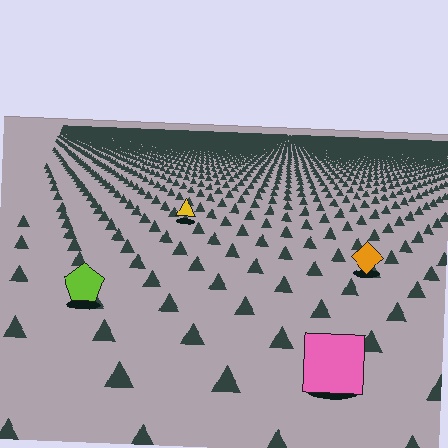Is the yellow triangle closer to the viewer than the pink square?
No. The pink square is closer — you can tell from the texture gradient: the ground texture is coarser near it.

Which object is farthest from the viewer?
The yellow triangle is farthest from the viewer. It appears smaller and the ground texture around it is denser.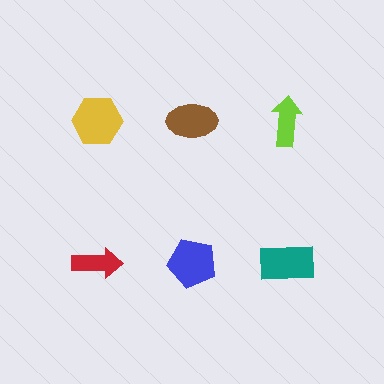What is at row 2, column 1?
A red arrow.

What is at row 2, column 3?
A teal rectangle.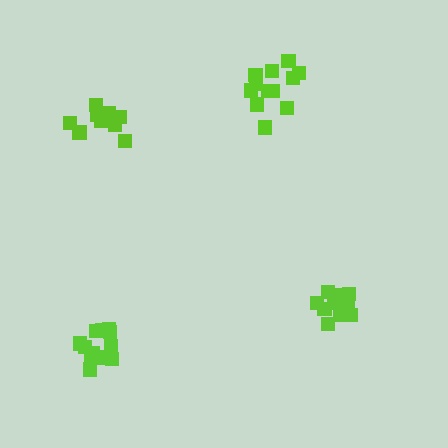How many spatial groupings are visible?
There are 4 spatial groupings.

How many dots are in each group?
Group 1: 9 dots, Group 2: 12 dots, Group 3: 13 dots, Group 4: 12 dots (46 total).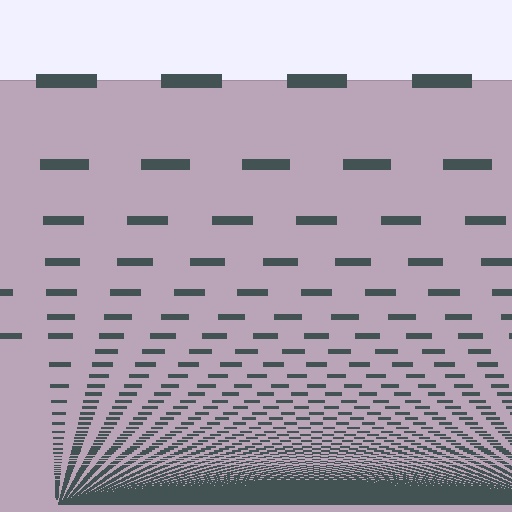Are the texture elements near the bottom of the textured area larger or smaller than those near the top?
Smaller. The gradient is inverted — elements near the bottom are smaller and denser.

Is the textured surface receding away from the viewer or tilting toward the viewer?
The surface appears to tilt toward the viewer. Texture elements get larger and sparser toward the top.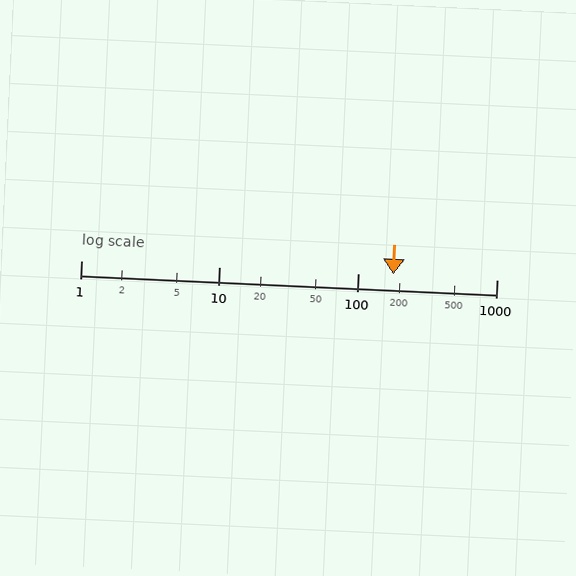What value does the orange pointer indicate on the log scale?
The pointer indicates approximately 180.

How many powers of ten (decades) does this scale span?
The scale spans 3 decades, from 1 to 1000.